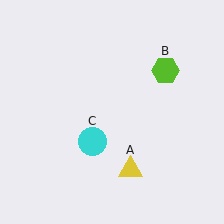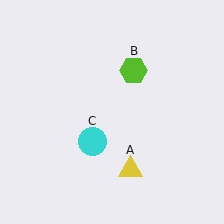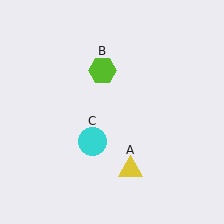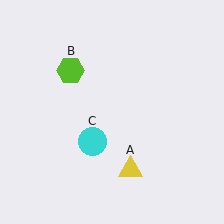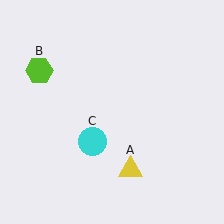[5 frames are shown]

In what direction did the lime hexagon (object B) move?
The lime hexagon (object B) moved left.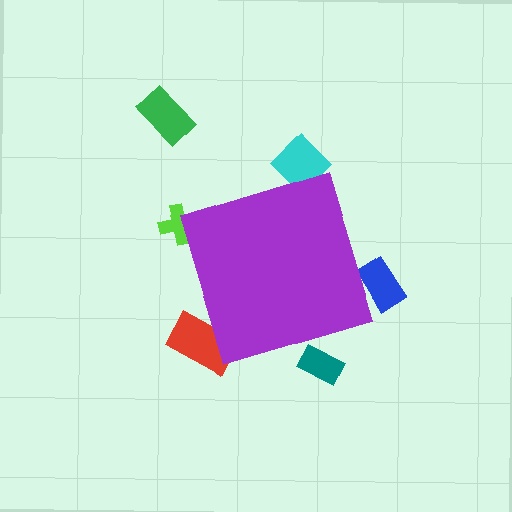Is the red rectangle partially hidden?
Yes, the red rectangle is partially hidden behind the purple diamond.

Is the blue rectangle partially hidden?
Yes, the blue rectangle is partially hidden behind the purple diamond.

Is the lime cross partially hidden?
Yes, the lime cross is partially hidden behind the purple diamond.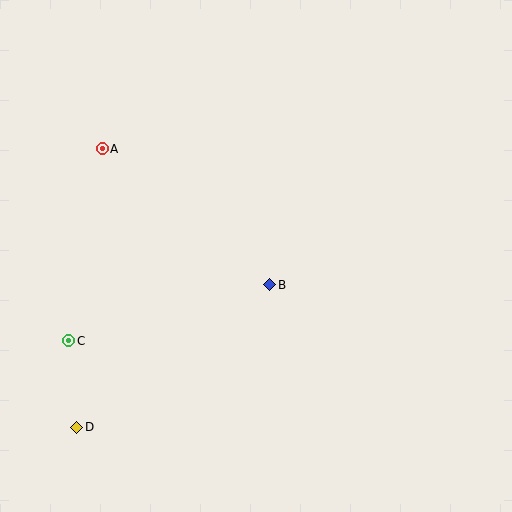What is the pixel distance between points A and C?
The distance between A and C is 195 pixels.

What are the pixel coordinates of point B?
Point B is at (270, 285).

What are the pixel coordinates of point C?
Point C is at (69, 341).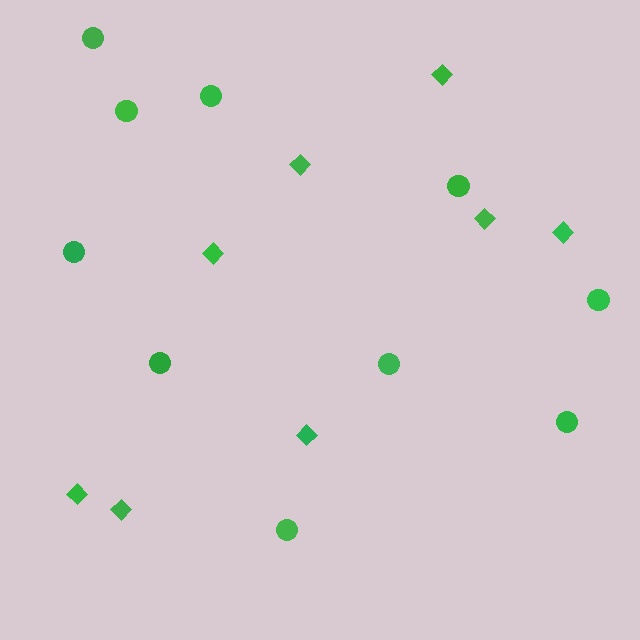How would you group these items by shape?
There are 2 groups: one group of diamonds (8) and one group of circles (10).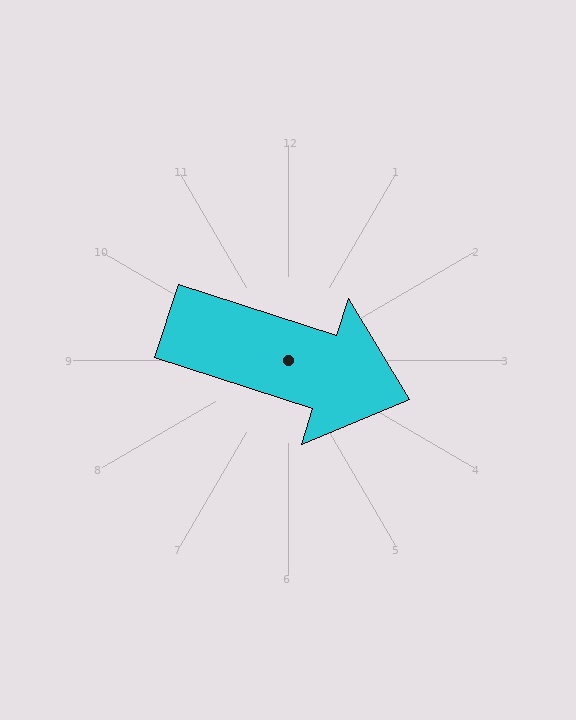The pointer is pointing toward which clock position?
Roughly 4 o'clock.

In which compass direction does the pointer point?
East.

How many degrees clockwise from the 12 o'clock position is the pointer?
Approximately 108 degrees.